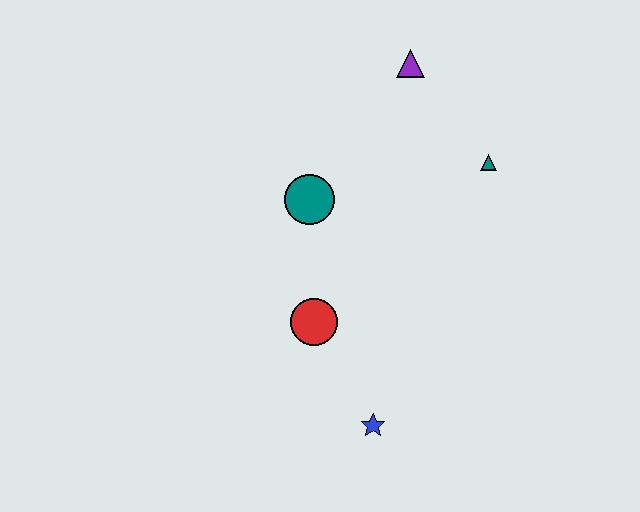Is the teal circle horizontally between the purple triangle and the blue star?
No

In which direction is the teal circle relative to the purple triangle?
The teal circle is below the purple triangle.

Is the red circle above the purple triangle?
No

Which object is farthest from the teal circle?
The blue star is farthest from the teal circle.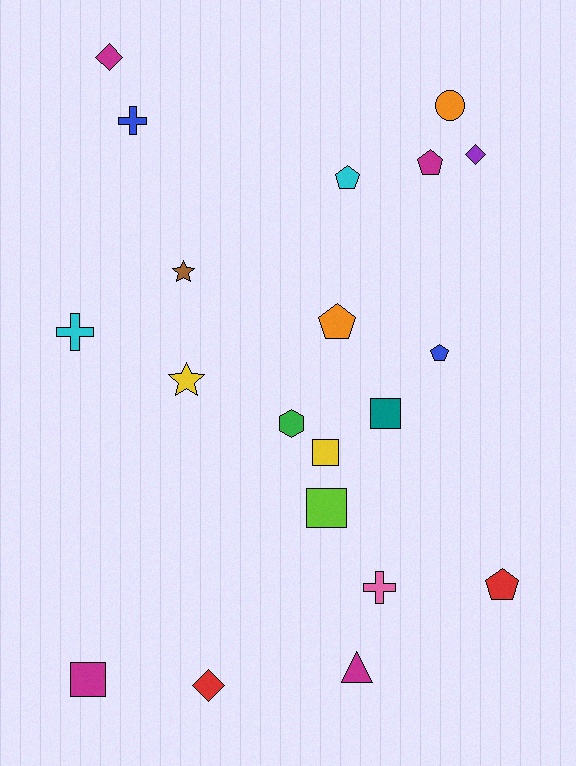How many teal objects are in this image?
There is 1 teal object.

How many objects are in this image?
There are 20 objects.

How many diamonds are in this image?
There are 3 diamonds.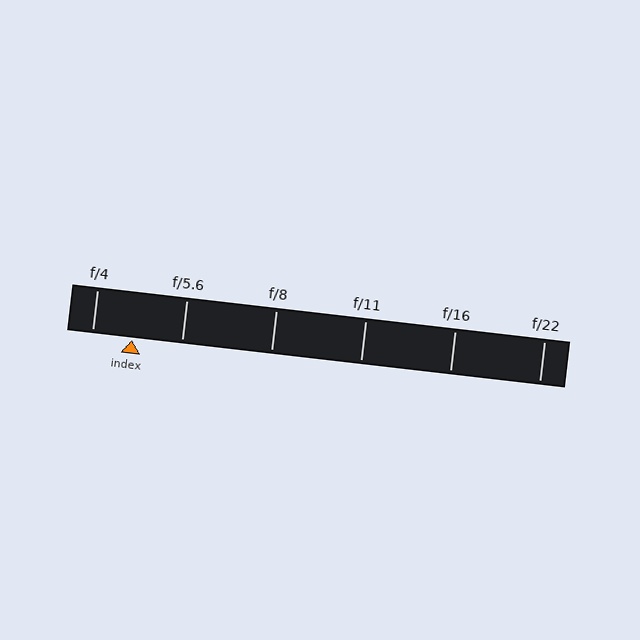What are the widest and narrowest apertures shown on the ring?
The widest aperture shown is f/4 and the narrowest is f/22.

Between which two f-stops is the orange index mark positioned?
The index mark is between f/4 and f/5.6.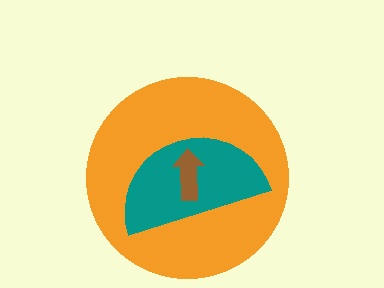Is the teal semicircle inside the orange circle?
Yes.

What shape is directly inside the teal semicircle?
The brown arrow.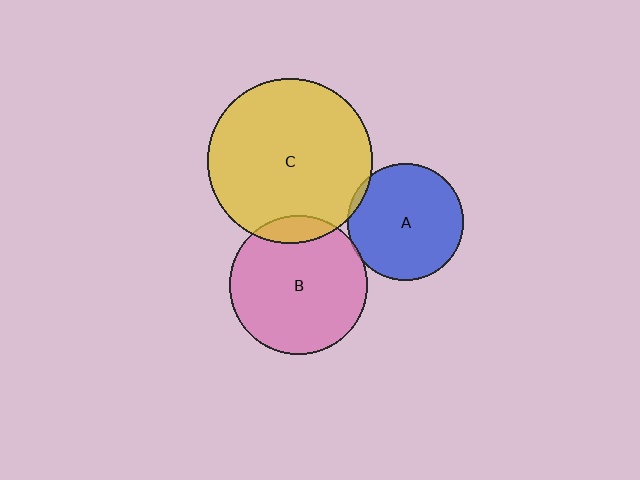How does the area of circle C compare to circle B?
Approximately 1.4 times.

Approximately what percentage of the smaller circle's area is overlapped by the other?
Approximately 5%.